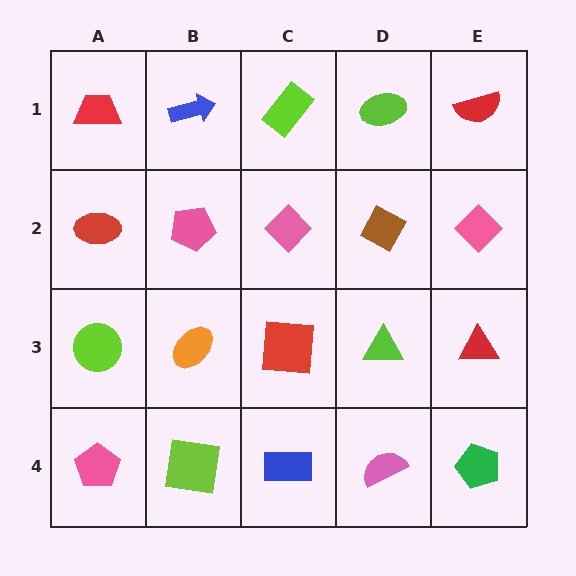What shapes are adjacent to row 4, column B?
An orange ellipse (row 3, column B), a pink pentagon (row 4, column A), a blue rectangle (row 4, column C).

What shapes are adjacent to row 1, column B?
A pink pentagon (row 2, column B), a red trapezoid (row 1, column A), a lime rectangle (row 1, column C).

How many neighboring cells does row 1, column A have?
2.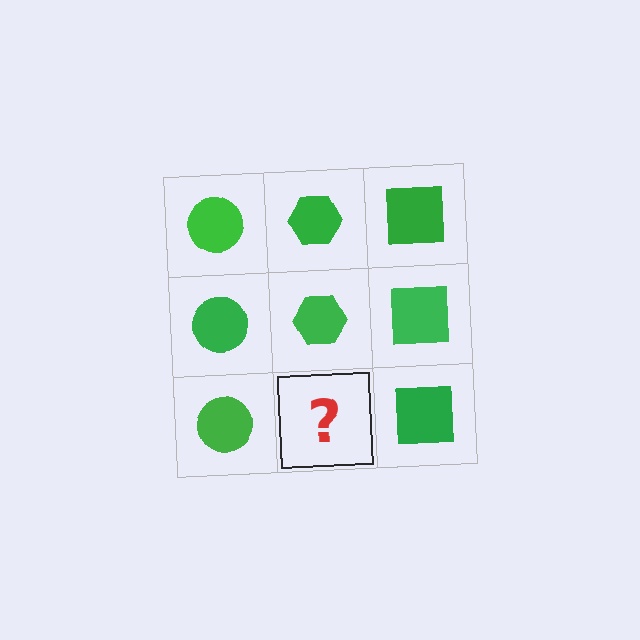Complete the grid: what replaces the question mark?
The question mark should be replaced with a green hexagon.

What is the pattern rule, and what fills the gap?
The rule is that each column has a consistent shape. The gap should be filled with a green hexagon.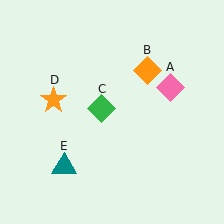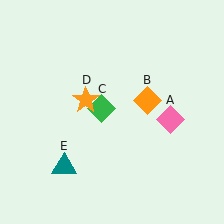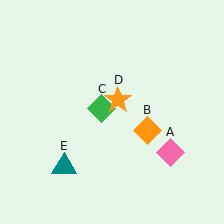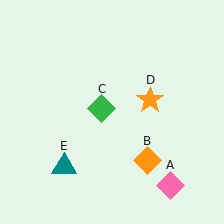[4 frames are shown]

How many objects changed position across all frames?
3 objects changed position: pink diamond (object A), orange diamond (object B), orange star (object D).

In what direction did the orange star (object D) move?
The orange star (object D) moved right.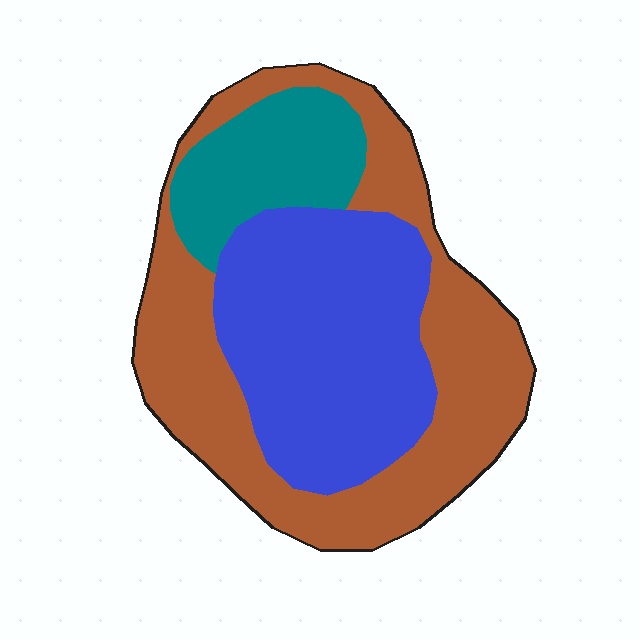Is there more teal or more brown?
Brown.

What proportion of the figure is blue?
Blue takes up about three eighths (3/8) of the figure.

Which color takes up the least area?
Teal, at roughly 15%.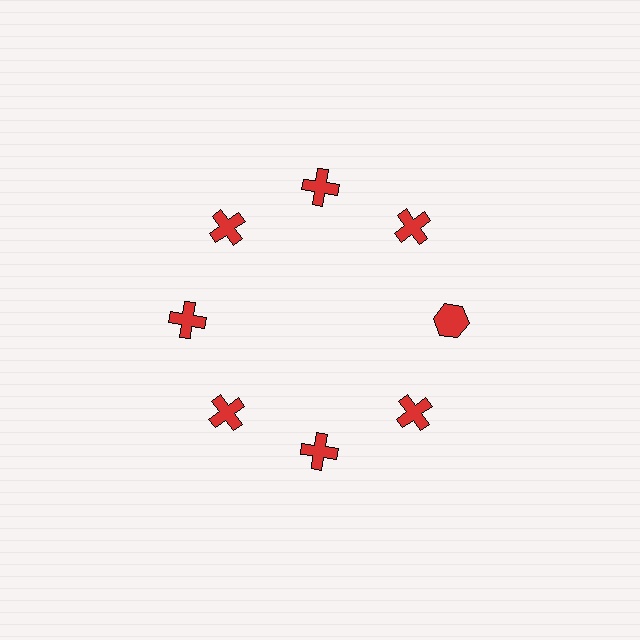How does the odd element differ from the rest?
It has a different shape: hexagon instead of cross.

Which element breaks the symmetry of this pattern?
The red hexagon at roughly the 3 o'clock position breaks the symmetry. All other shapes are red crosses.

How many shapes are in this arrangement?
There are 8 shapes arranged in a ring pattern.